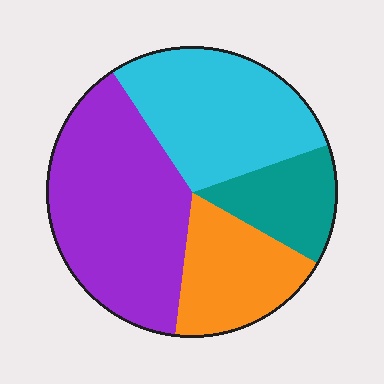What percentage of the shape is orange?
Orange covers roughly 20% of the shape.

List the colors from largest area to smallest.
From largest to smallest: purple, cyan, orange, teal.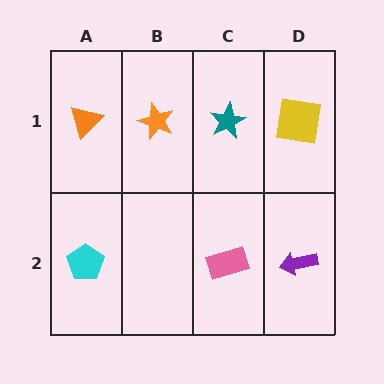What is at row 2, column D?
A purple arrow.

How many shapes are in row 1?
4 shapes.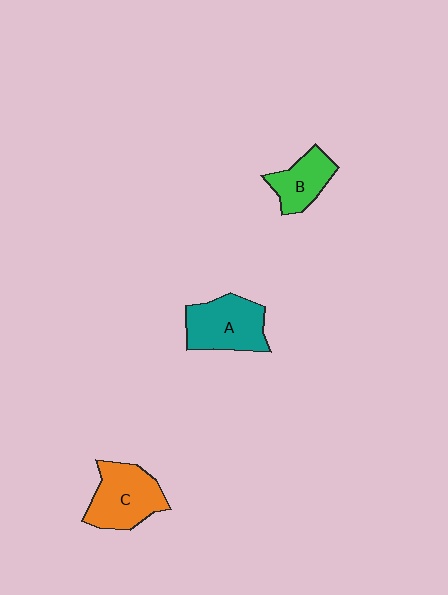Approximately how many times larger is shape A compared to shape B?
Approximately 1.5 times.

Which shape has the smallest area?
Shape B (green).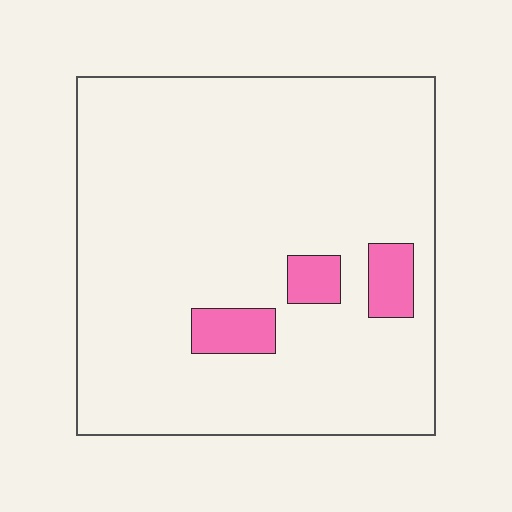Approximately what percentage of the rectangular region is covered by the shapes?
Approximately 10%.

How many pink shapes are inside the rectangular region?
3.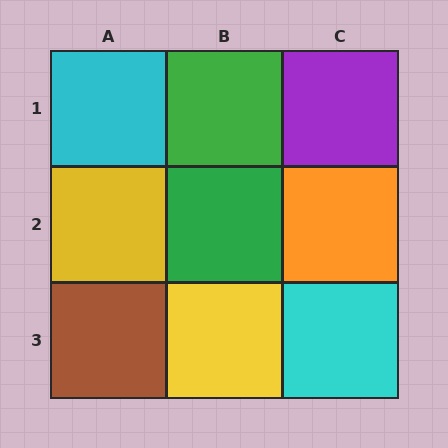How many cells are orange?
1 cell is orange.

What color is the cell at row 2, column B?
Green.